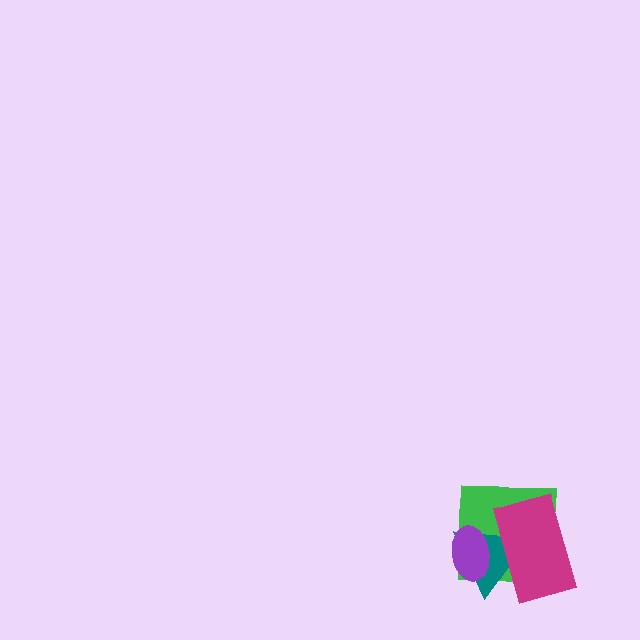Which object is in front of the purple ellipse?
The magenta rectangle is in front of the purple ellipse.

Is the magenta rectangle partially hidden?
No, no other shape covers it.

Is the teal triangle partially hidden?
Yes, it is partially covered by another shape.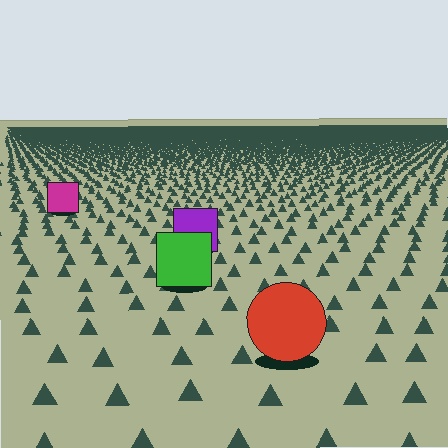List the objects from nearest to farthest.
From nearest to farthest: the red circle, the green square, the purple square, the magenta square.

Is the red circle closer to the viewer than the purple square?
Yes. The red circle is closer — you can tell from the texture gradient: the ground texture is coarser near it.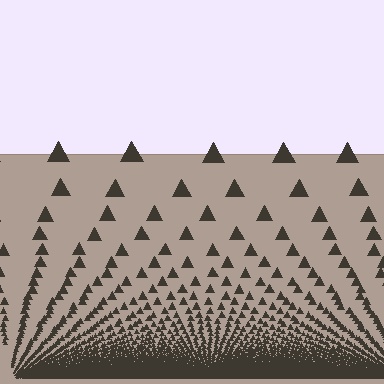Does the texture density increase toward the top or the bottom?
Density increases toward the bottom.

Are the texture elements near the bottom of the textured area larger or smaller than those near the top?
Smaller. The gradient is inverted — elements near the bottom are smaller and denser.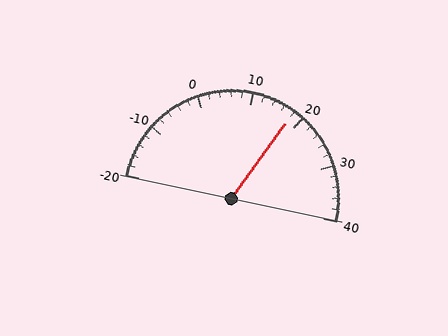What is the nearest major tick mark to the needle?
The nearest major tick mark is 20.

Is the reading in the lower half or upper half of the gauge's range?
The reading is in the upper half of the range (-20 to 40).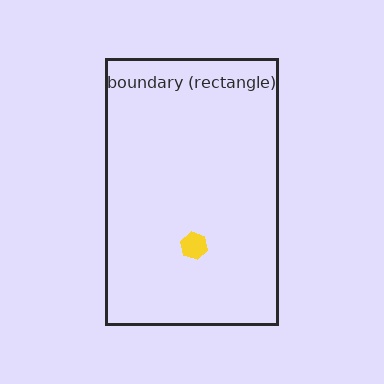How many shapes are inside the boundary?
1 inside, 0 outside.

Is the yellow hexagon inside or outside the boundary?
Inside.